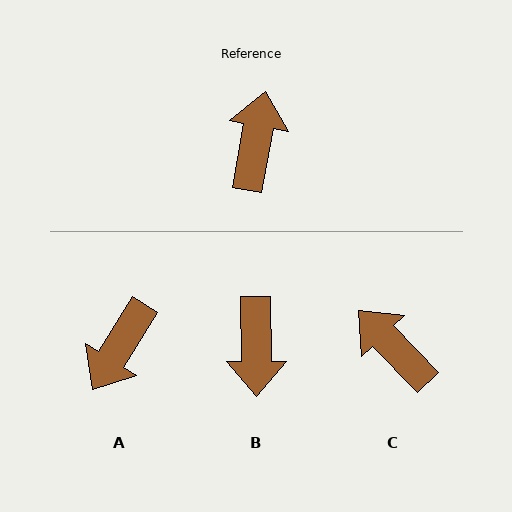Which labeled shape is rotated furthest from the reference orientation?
B, about 169 degrees away.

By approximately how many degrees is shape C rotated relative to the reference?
Approximately 55 degrees counter-clockwise.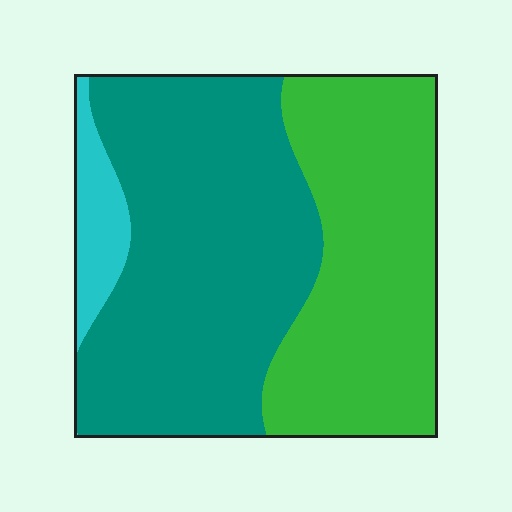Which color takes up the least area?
Cyan, at roughly 5%.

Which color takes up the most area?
Teal, at roughly 55%.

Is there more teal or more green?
Teal.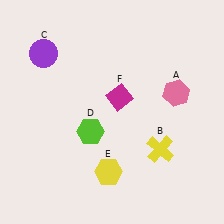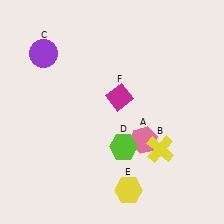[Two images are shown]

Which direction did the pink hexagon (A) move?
The pink hexagon (A) moved down.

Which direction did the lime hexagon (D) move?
The lime hexagon (D) moved right.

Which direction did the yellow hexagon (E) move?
The yellow hexagon (E) moved right.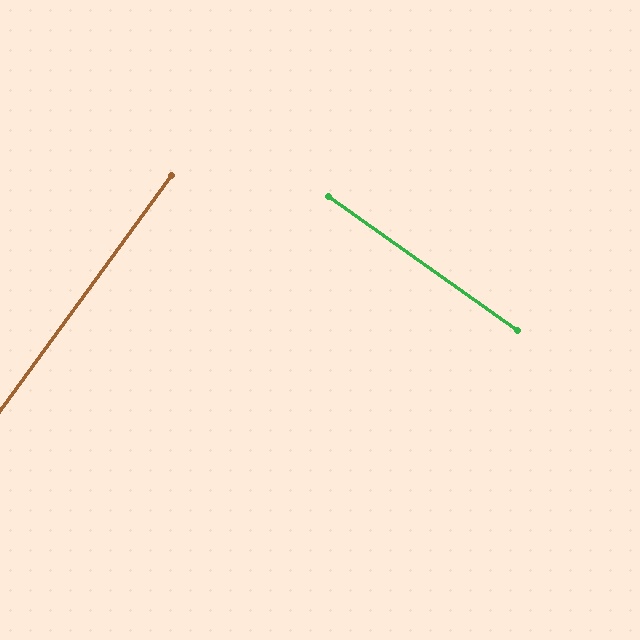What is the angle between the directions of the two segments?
Approximately 89 degrees.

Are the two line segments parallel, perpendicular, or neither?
Perpendicular — they meet at approximately 89°.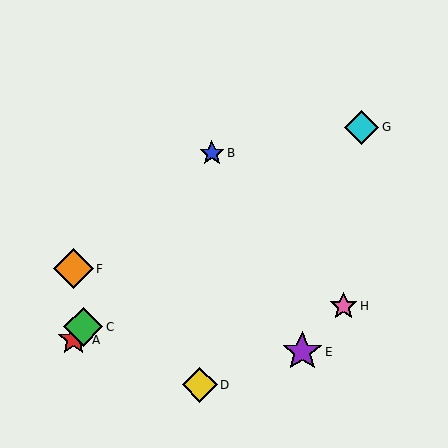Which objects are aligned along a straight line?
Objects A, B, C are aligned along a straight line.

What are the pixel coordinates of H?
Object H is at (343, 306).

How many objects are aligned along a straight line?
3 objects (A, B, C) are aligned along a straight line.